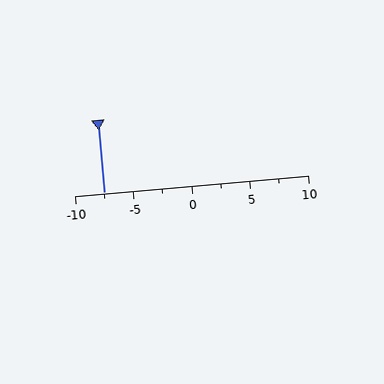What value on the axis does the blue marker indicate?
The marker indicates approximately -7.5.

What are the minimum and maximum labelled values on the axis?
The axis runs from -10 to 10.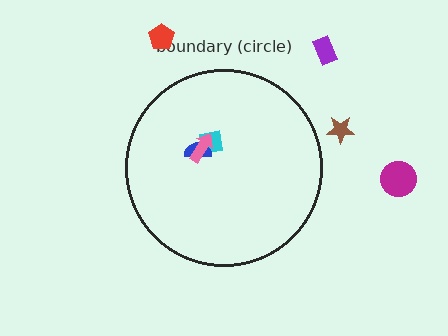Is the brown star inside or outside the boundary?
Outside.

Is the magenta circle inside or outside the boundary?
Outside.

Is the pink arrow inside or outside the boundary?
Inside.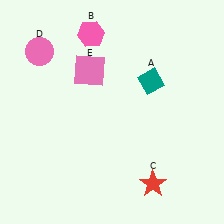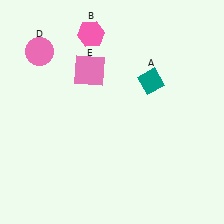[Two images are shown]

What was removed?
The red star (C) was removed in Image 2.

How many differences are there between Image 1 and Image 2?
There is 1 difference between the two images.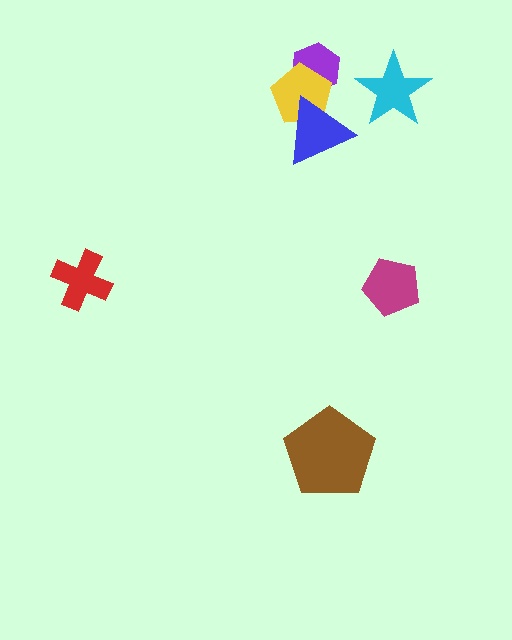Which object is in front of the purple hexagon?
The yellow pentagon is in front of the purple hexagon.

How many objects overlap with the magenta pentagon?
0 objects overlap with the magenta pentagon.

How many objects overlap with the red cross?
0 objects overlap with the red cross.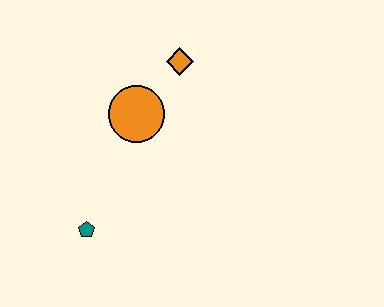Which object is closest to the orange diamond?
The orange circle is closest to the orange diamond.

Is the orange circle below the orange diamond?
Yes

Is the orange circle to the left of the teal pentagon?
No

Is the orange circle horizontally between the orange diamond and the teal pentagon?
Yes